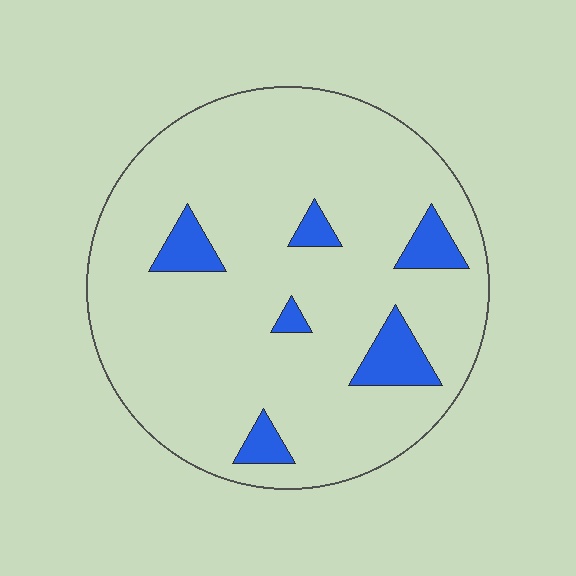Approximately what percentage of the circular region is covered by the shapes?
Approximately 10%.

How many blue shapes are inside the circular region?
6.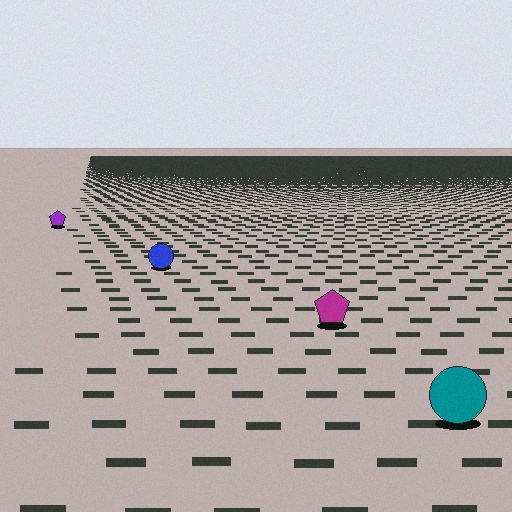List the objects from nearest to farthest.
From nearest to farthest: the teal circle, the magenta pentagon, the blue circle, the purple pentagon.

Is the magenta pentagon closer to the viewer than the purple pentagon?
Yes. The magenta pentagon is closer — you can tell from the texture gradient: the ground texture is coarser near it.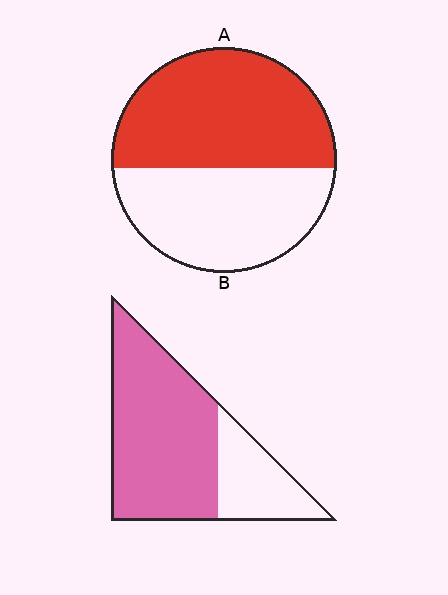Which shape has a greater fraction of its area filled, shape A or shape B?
Shape B.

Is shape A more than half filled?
Yes.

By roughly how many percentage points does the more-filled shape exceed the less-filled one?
By roughly 20 percentage points (B over A).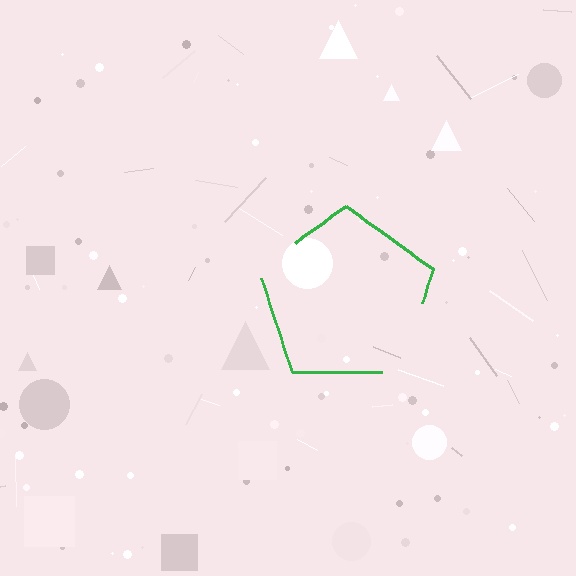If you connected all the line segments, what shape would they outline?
They would outline a pentagon.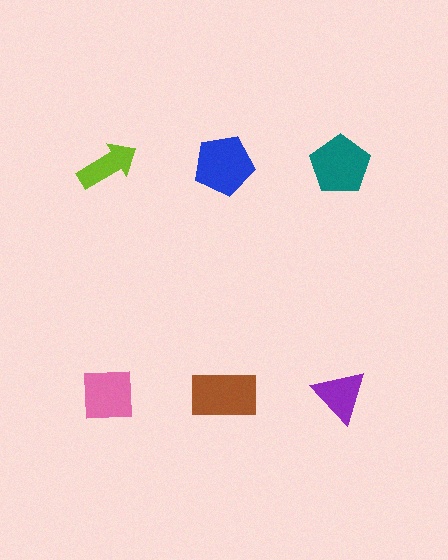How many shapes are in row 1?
3 shapes.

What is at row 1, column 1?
A lime arrow.